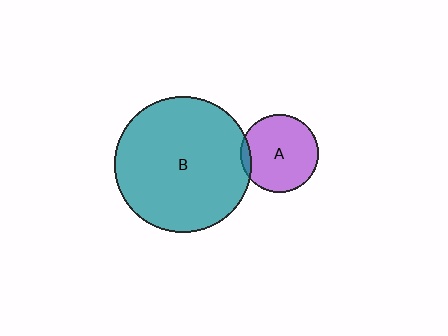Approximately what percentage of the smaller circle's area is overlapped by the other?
Approximately 5%.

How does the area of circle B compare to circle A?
Approximately 3.1 times.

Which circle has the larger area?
Circle B (teal).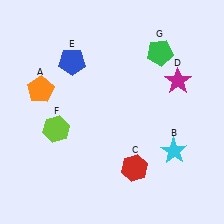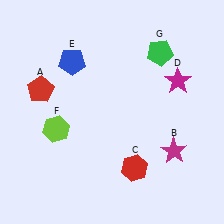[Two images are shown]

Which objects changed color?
A changed from orange to red. B changed from cyan to magenta.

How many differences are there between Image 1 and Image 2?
There are 2 differences between the two images.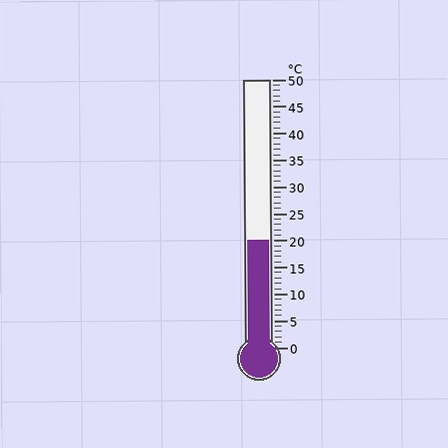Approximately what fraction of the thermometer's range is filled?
The thermometer is filled to approximately 40% of its range.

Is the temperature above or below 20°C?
The temperature is at 20°C.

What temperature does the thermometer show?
The thermometer shows approximately 20°C.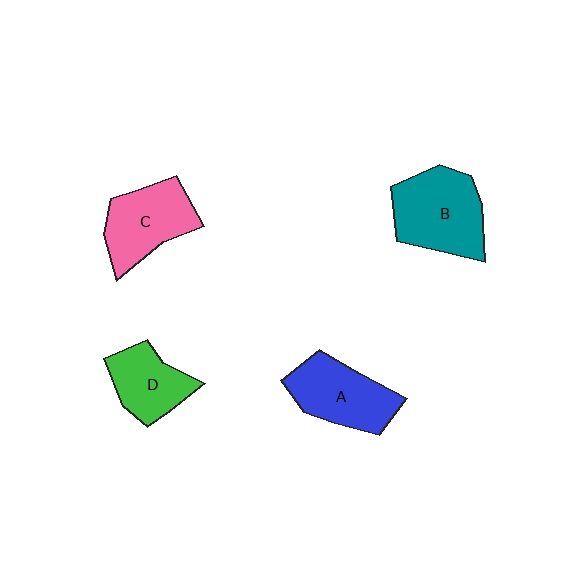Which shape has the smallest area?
Shape D (green).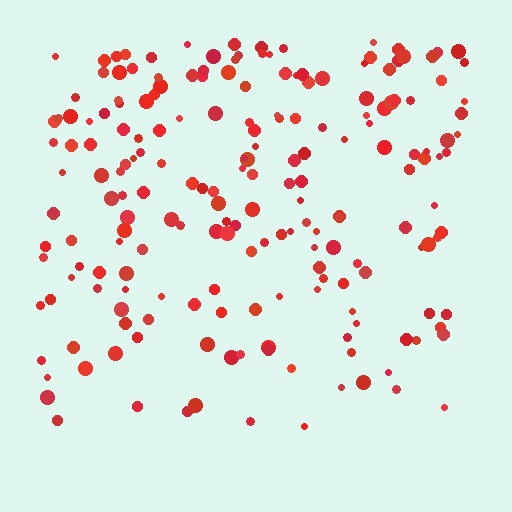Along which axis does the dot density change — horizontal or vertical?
Vertical.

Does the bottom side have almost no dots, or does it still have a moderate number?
Still a moderate number, just noticeably fewer than the top.